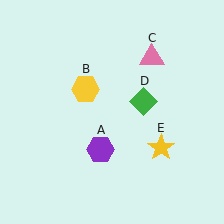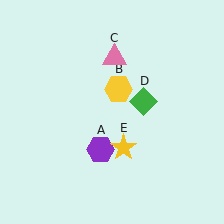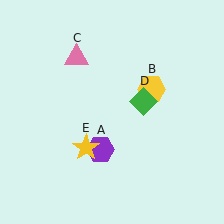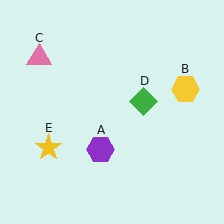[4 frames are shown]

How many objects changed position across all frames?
3 objects changed position: yellow hexagon (object B), pink triangle (object C), yellow star (object E).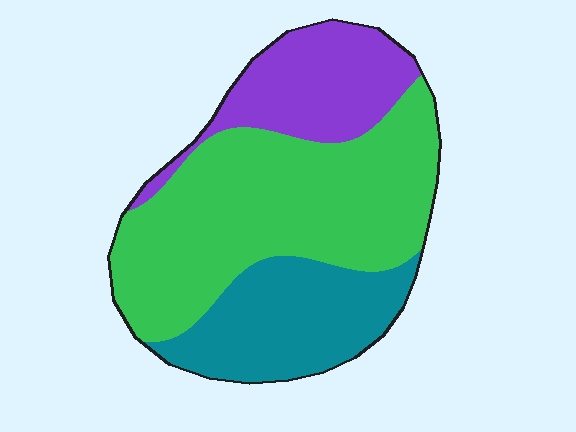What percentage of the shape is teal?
Teal covers around 25% of the shape.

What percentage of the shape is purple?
Purple covers around 20% of the shape.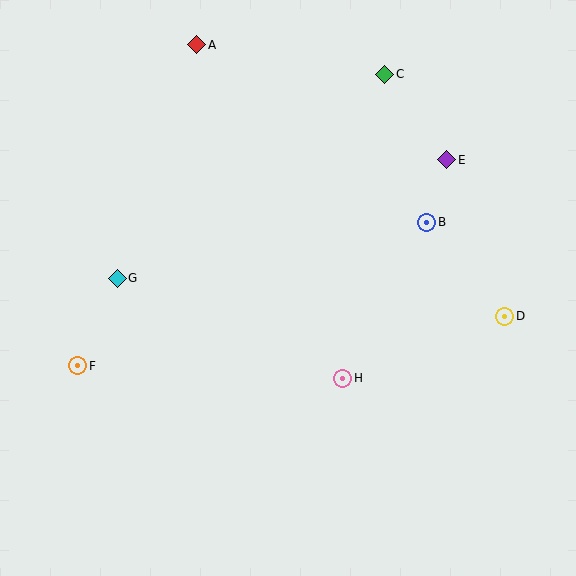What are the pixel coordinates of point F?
Point F is at (78, 366).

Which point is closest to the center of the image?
Point H at (343, 378) is closest to the center.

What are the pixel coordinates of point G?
Point G is at (117, 278).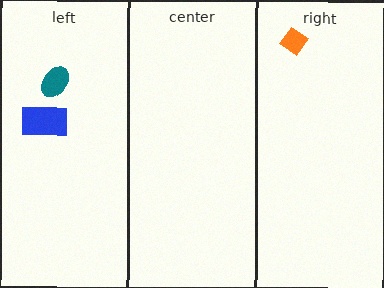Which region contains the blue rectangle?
The left region.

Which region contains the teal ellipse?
The left region.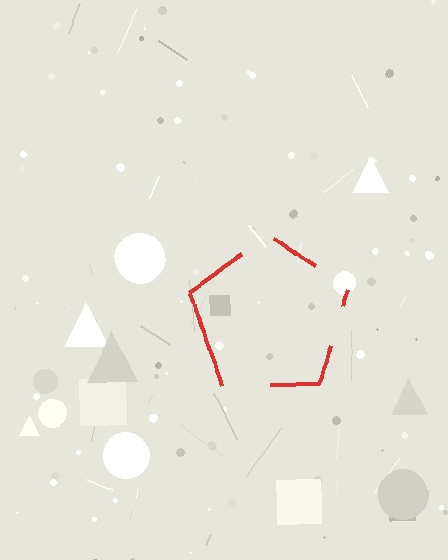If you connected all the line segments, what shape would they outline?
They would outline a pentagon.